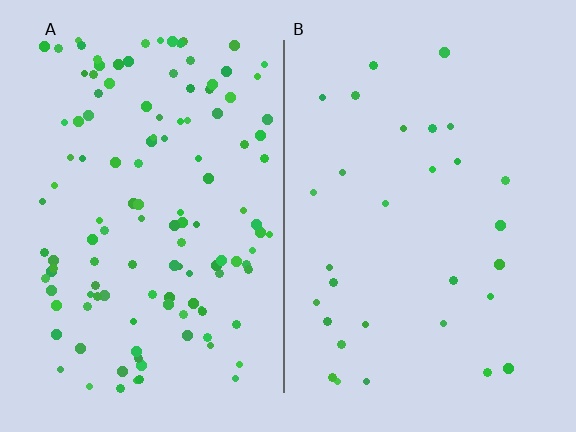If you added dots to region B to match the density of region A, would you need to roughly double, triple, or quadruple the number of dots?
Approximately quadruple.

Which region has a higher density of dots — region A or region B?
A (the left).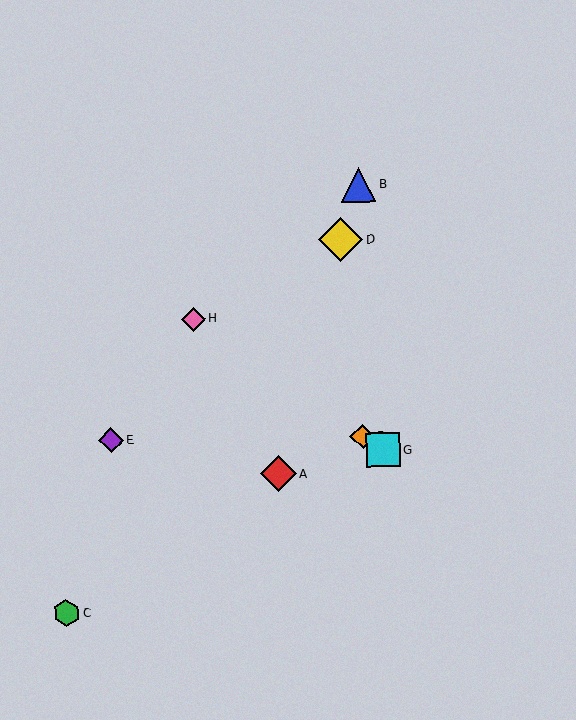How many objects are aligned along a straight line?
3 objects (F, G, H) are aligned along a straight line.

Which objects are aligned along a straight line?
Objects F, G, H are aligned along a straight line.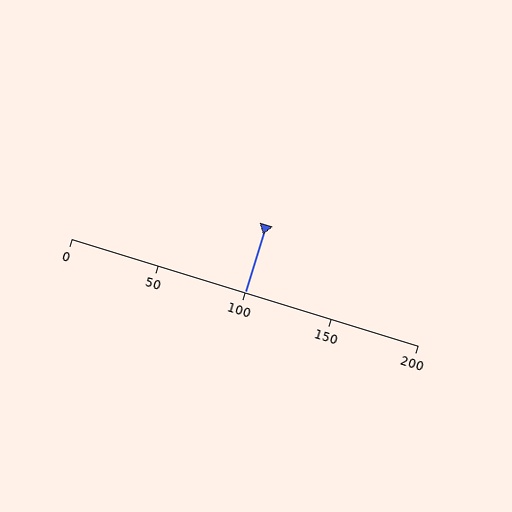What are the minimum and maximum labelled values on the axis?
The axis runs from 0 to 200.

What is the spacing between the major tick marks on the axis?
The major ticks are spaced 50 apart.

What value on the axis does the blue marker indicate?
The marker indicates approximately 100.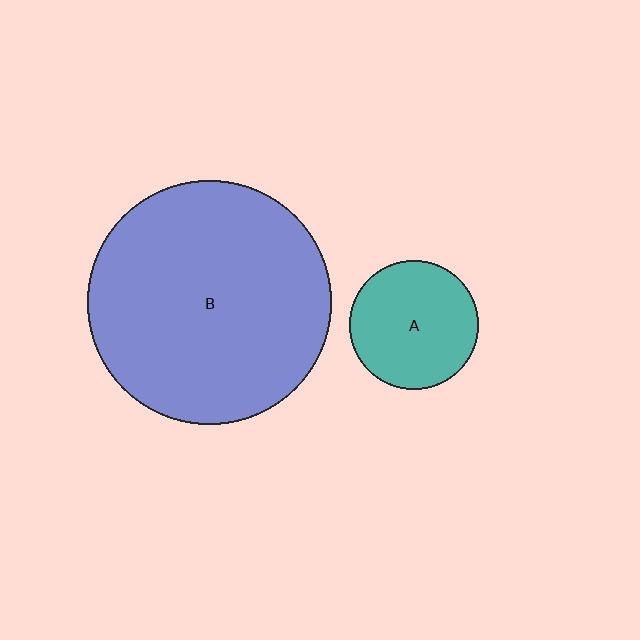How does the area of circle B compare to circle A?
Approximately 3.6 times.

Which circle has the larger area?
Circle B (blue).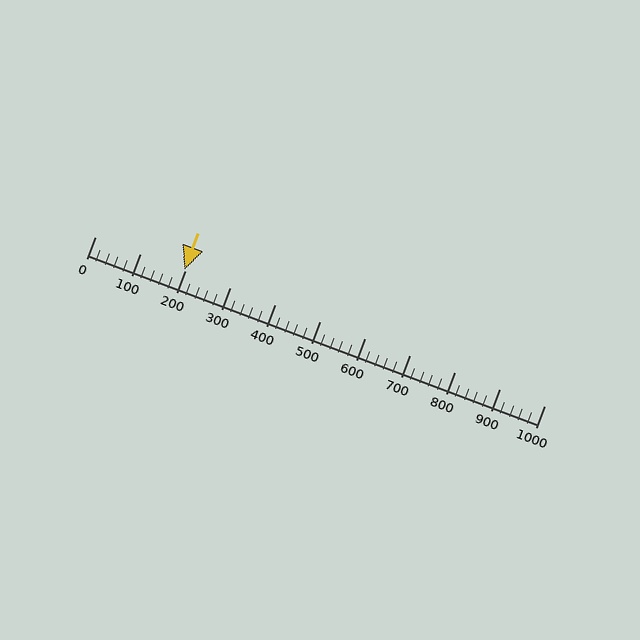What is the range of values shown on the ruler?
The ruler shows values from 0 to 1000.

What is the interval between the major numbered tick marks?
The major tick marks are spaced 100 units apart.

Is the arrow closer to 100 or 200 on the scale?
The arrow is closer to 200.